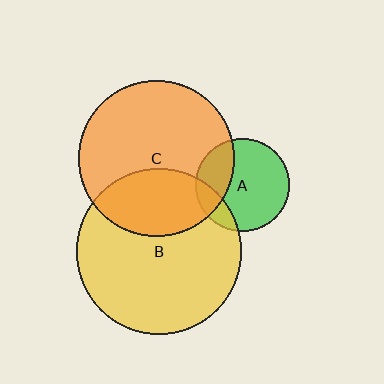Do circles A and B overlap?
Yes.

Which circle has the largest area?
Circle B (yellow).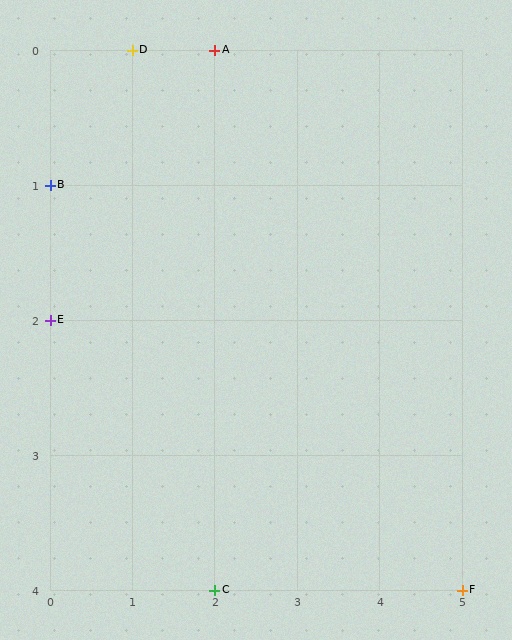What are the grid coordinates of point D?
Point D is at grid coordinates (1, 0).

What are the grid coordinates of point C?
Point C is at grid coordinates (2, 4).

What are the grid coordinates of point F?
Point F is at grid coordinates (5, 4).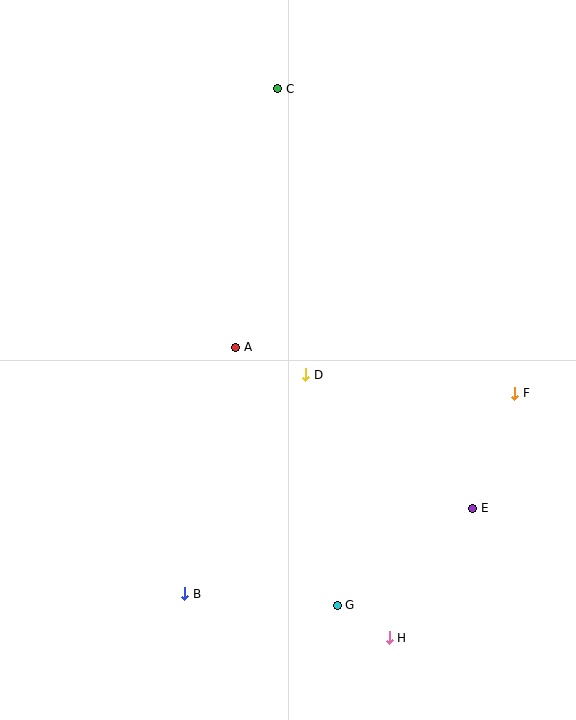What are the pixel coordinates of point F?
Point F is at (515, 393).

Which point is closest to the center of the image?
Point D at (306, 375) is closest to the center.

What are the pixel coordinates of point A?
Point A is at (236, 347).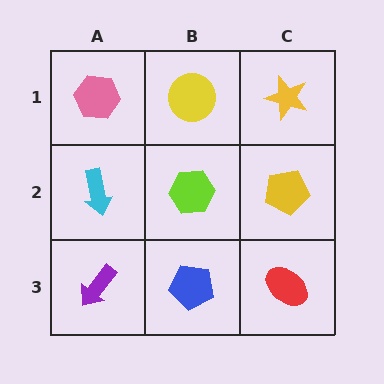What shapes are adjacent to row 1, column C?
A yellow pentagon (row 2, column C), a yellow circle (row 1, column B).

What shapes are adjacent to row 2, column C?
A yellow star (row 1, column C), a red ellipse (row 3, column C), a lime hexagon (row 2, column B).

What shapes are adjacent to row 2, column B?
A yellow circle (row 1, column B), a blue pentagon (row 3, column B), a cyan arrow (row 2, column A), a yellow pentagon (row 2, column C).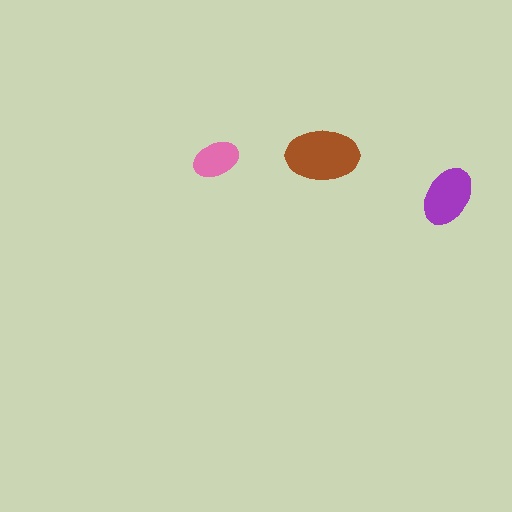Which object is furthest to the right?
The purple ellipse is rightmost.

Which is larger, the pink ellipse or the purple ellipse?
The purple one.